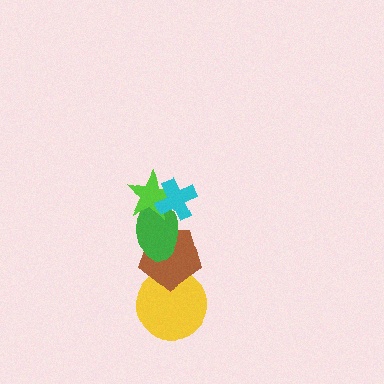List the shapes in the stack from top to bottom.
From top to bottom: the cyan cross, the lime star, the green ellipse, the brown pentagon, the yellow circle.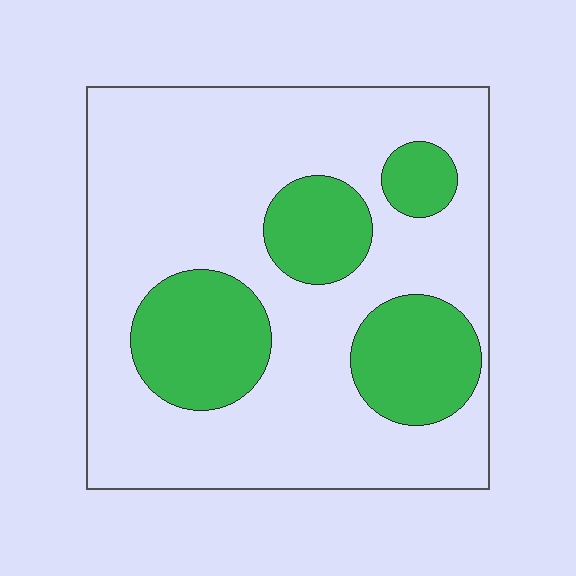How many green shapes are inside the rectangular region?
4.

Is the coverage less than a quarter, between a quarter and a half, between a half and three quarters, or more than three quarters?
Between a quarter and a half.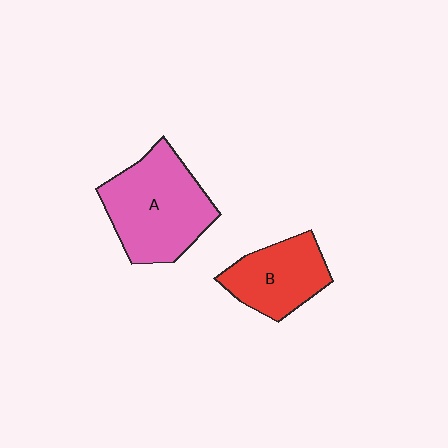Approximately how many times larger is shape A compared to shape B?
Approximately 1.5 times.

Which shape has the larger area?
Shape A (pink).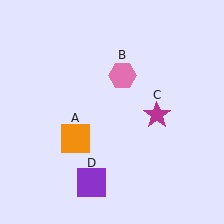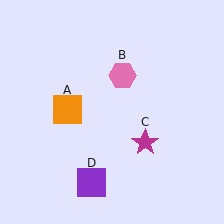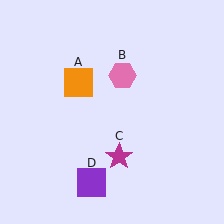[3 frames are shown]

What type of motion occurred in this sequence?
The orange square (object A), magenta star (object C) rotated clockwise around the center of the scene.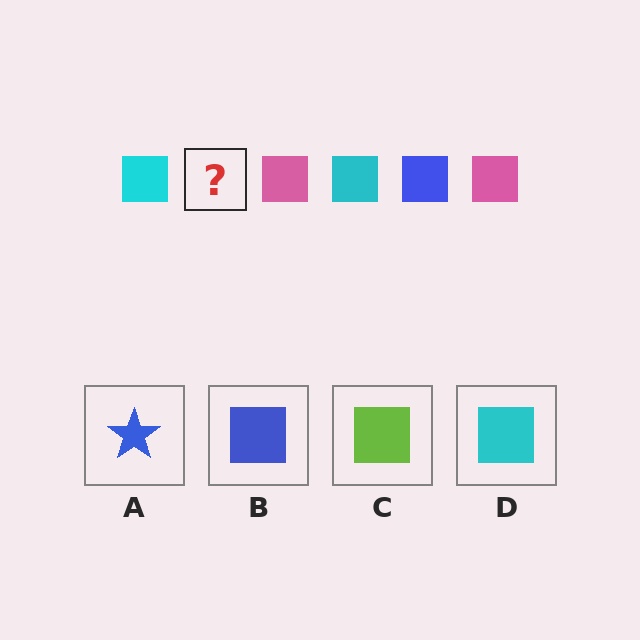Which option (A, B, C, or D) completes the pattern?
B.